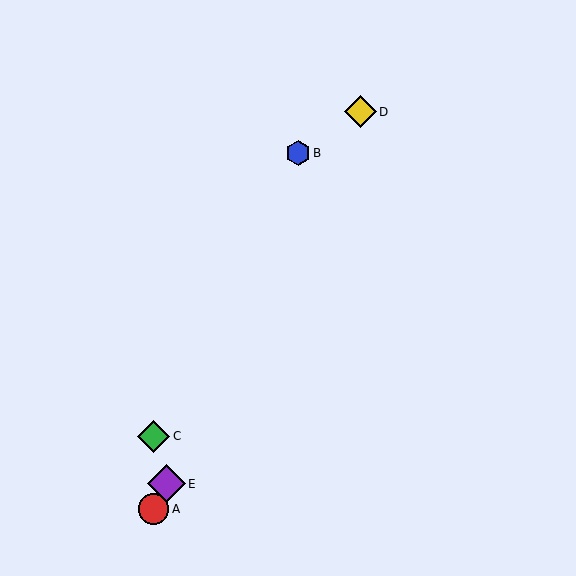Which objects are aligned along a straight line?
Objects A, D, E are aligned along a straight line.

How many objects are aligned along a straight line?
3 objects (A, D, E) are aligned along a straight line.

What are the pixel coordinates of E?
Object E is at (167, 484).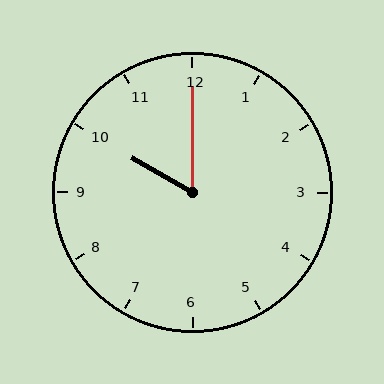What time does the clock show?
10:00.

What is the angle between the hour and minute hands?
Approximately 60 degrees.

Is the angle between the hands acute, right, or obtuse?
It is acute.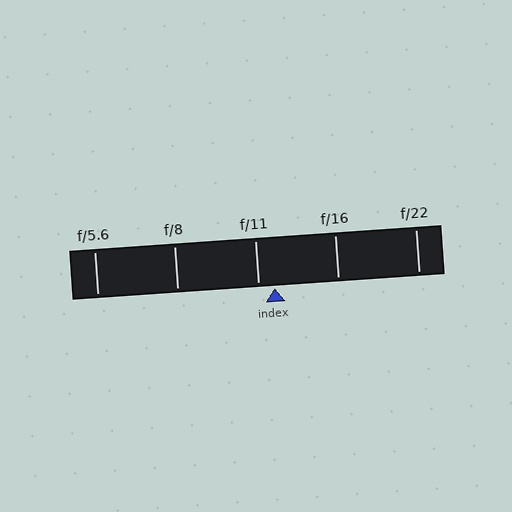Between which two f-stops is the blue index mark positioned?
The index mark is between f/11 and f/16.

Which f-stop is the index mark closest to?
The index mark is closest to f/11.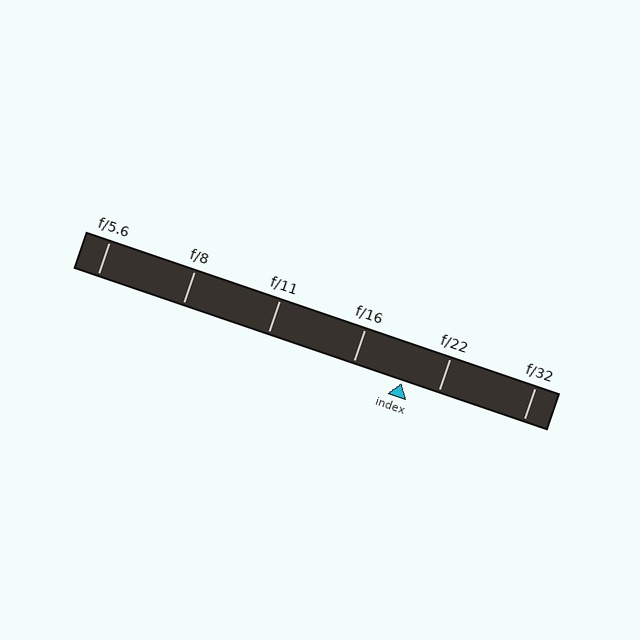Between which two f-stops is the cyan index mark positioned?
The index mark is between f/16 and f/22.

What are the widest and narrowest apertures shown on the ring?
The widest aperture shown is f/5.6 and the narrowest is f/32.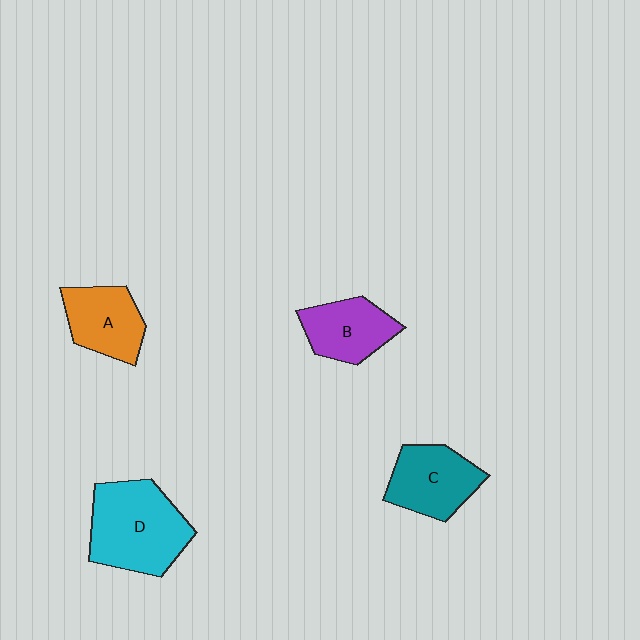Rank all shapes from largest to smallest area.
From largest to smallest: D (cyan), C (teal), A (orange), B (purple).